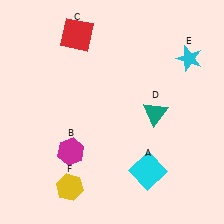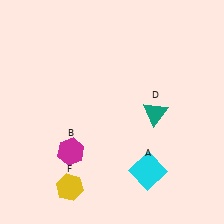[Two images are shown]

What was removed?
The red square (C), the cyan star (E) were removed in Image 2.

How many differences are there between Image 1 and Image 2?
There are 2 differences between the two images.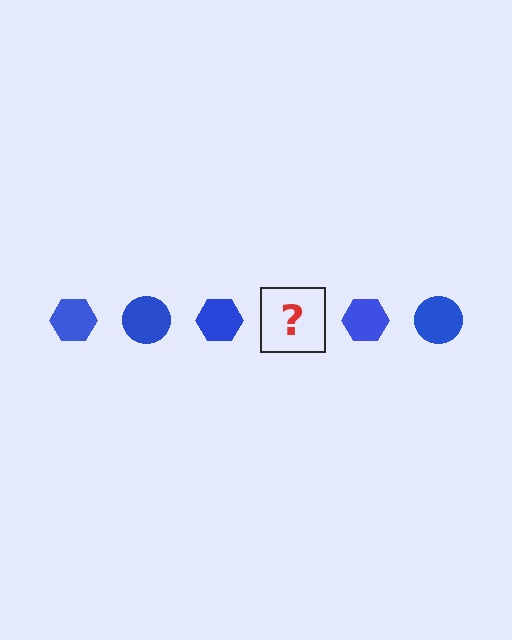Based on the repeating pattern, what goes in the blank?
The blank should be a blue circle.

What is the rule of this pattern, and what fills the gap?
The rule is that the pattern cycles through hexagon, circle shapes in blue. The gap should be filled with a blue circle.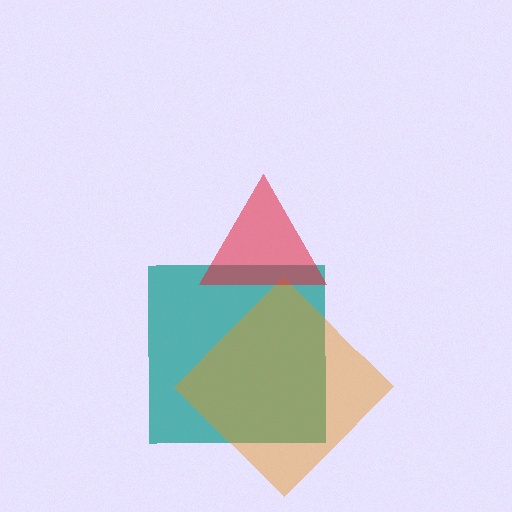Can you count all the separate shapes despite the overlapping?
Yes, there are 3 separate shapes.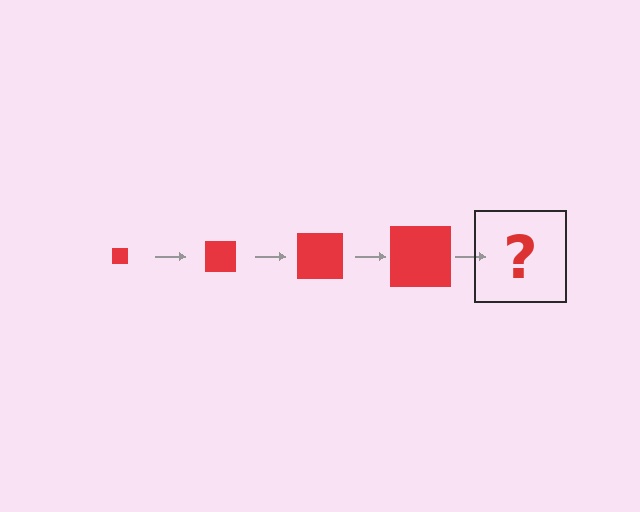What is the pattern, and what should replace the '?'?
The pattern is that the square gets progressively larger each step. The '?' should be a red square, larger than the previous one.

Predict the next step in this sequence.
The next step is a red square, larger than the previous one.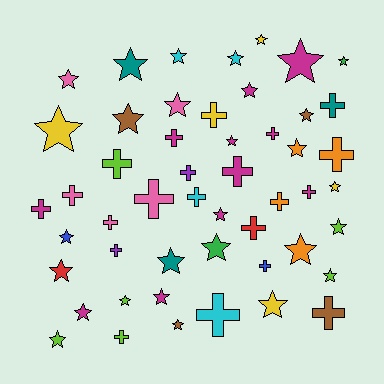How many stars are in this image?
There are 29 stars.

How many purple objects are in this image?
There are 2 purple objects.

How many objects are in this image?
There are 50 objects.